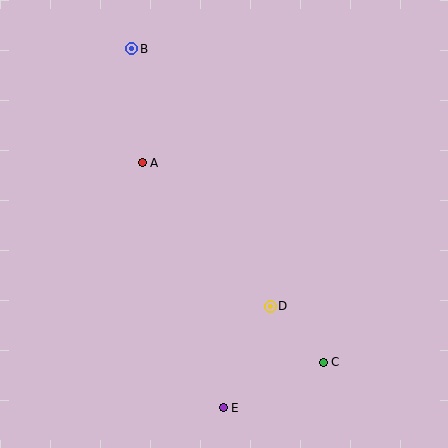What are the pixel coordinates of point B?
Point B is at (131, 49).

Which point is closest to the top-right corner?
Point B is closest to the top-right corner.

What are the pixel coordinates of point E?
Point E is at (223, 408).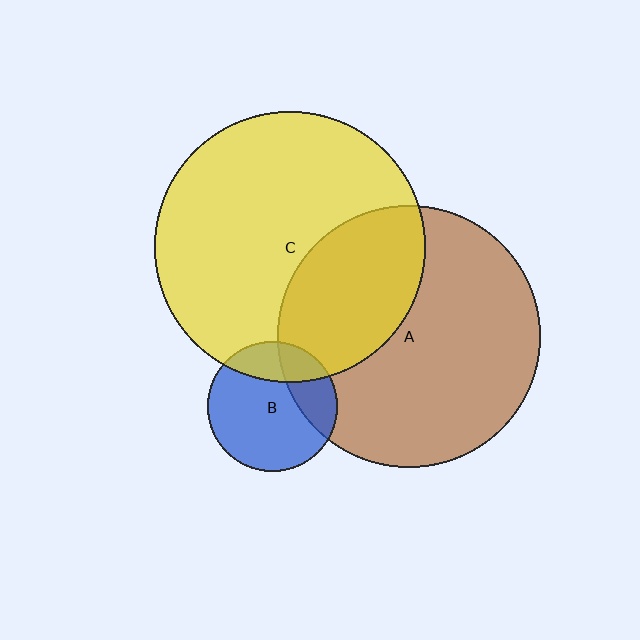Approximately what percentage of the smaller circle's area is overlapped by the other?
Approximately 35%.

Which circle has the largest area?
Circle C (yellow).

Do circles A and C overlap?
Yes.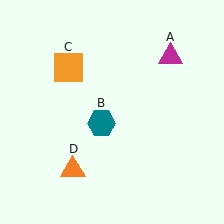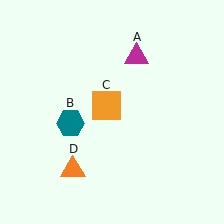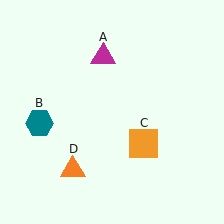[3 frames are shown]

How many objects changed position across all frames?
3 objects changed position: magenta triangle (object A), teal hexagon (object B), orange square (object C).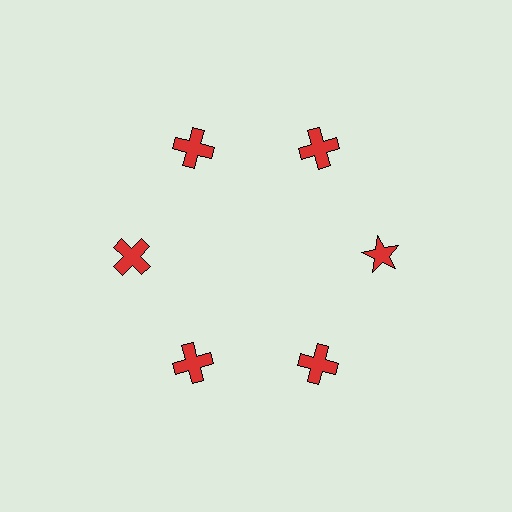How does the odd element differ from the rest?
It has a different shape: star instead of cross.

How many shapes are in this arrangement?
There are 6 shapes arranged in a ring pattern.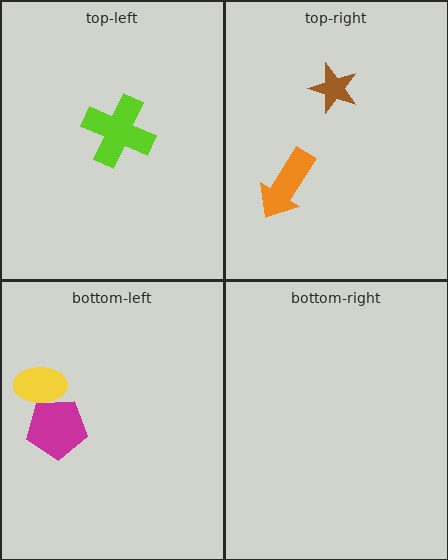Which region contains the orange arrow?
The top-right region.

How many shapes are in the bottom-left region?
2.